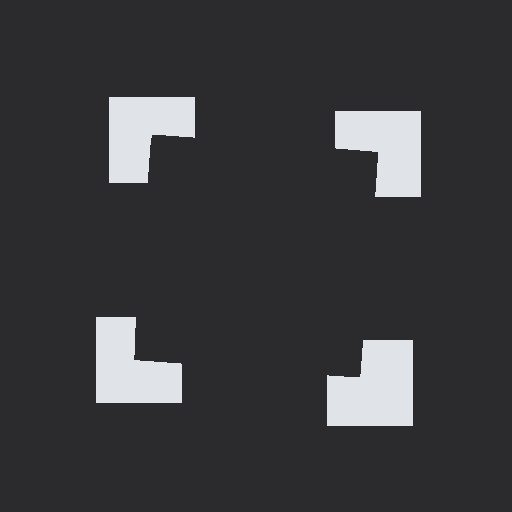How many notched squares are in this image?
There are 4 — one at each vertex of the illusory square.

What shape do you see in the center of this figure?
An illusory square — its edges are inferred from the aligned wedge cuts in the notched squares, not physically drawn.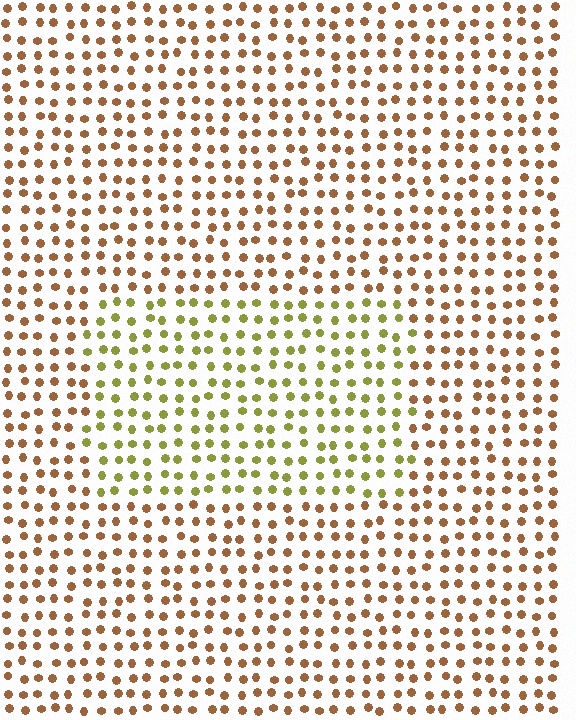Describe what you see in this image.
The image is filled with small brown elements in a uniform arrangement. A rectangle-shaped region is visible where the elements are tinted to a slightly different hue, forming a subtle color boundary.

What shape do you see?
I see a rectangle.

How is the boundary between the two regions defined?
The boundary is defined purely by a slight shift in hue (about 46 degrees). Spacing, size, and orientation are identical on both sides.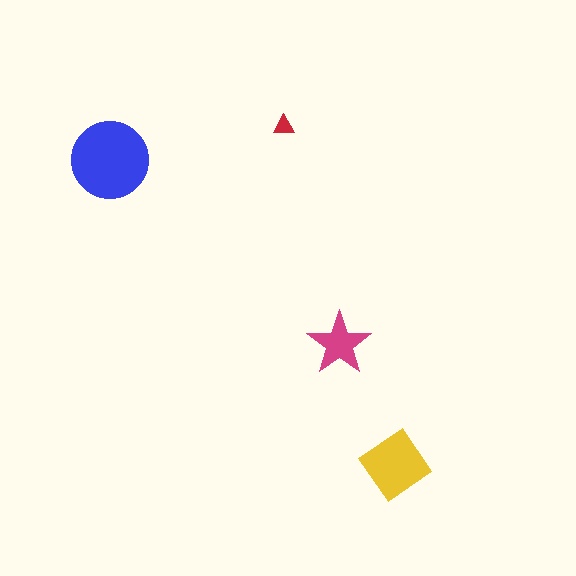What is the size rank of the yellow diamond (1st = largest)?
2nd.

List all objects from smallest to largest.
The red triangle, the magenta star, the yellow diamond, the blue circle.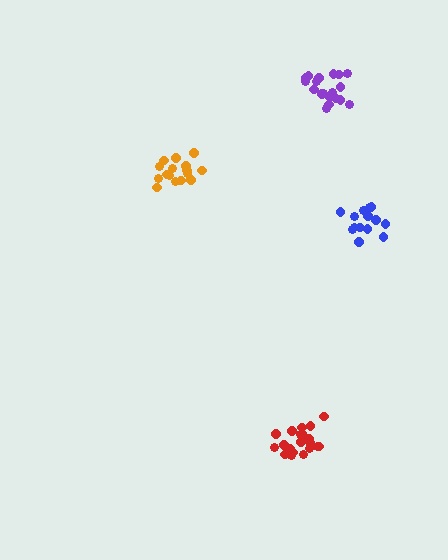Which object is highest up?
The purple cluster is topmost.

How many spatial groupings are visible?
There are 4 spatial groupings.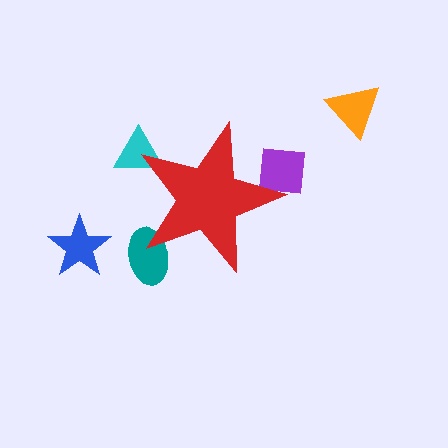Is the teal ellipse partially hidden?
Yes, the teal ellipse is partially hidden behind the red star.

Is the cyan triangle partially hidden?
Yes, the cyan triangle is partially hidden behind the red star.